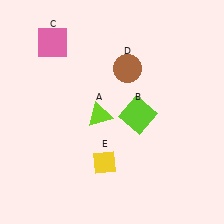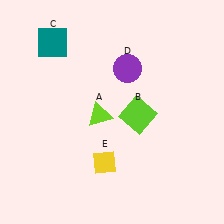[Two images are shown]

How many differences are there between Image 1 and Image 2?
There are 2 differences between the two images.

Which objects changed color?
C changed from pink to teal. D changed from brown to purple.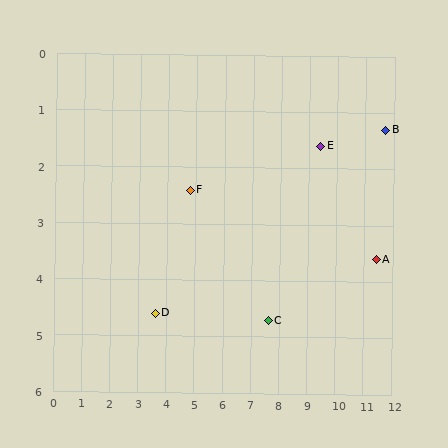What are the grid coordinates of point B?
Point B is at approximately (11.7, 1.3).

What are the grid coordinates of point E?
Point E is at approximately (9.4, 1.6).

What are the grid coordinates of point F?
Point F is at approximately (4.8, 2.4).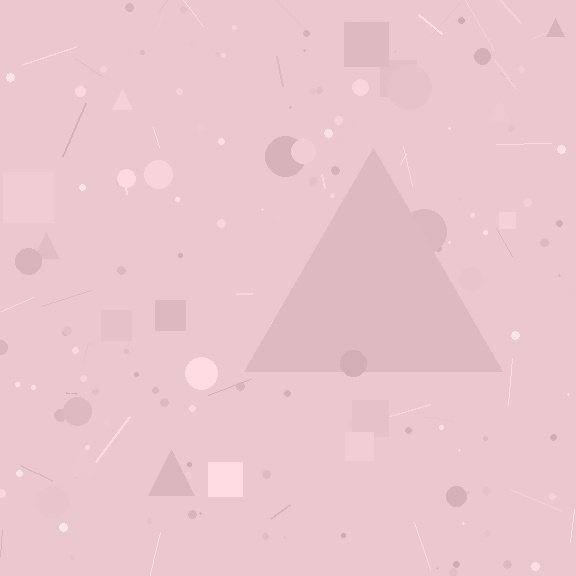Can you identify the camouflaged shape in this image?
The camouflaged shape is a triangle.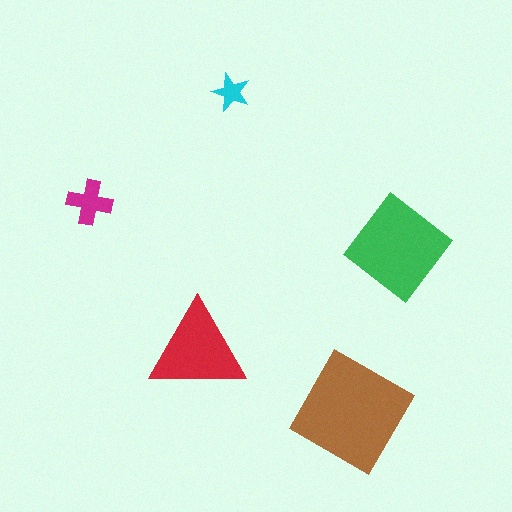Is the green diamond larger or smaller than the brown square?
Smaller.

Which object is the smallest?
The cyan star.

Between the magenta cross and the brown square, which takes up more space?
The brown square.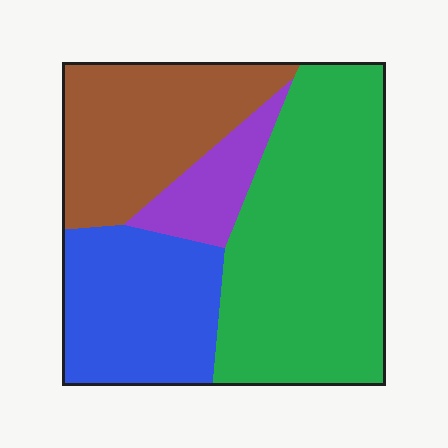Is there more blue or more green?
Green.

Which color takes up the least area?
Purple, at roughly 10%.